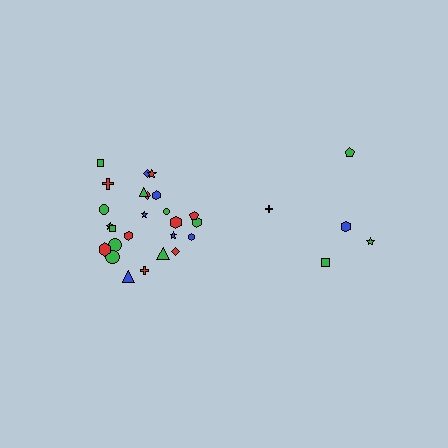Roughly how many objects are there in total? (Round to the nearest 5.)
Roughly 30 objects in total.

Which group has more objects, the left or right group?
The left group.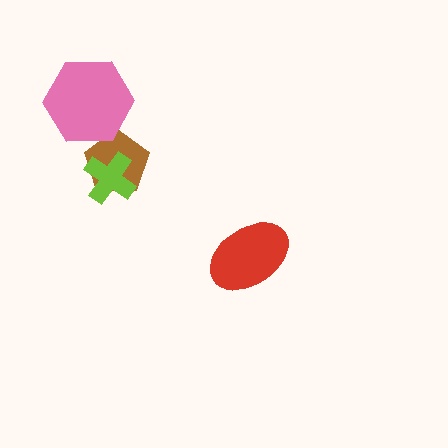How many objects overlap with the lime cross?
1 object overlaps with the lime cross.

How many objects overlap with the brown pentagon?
2 objects overlap with the brown pentagon.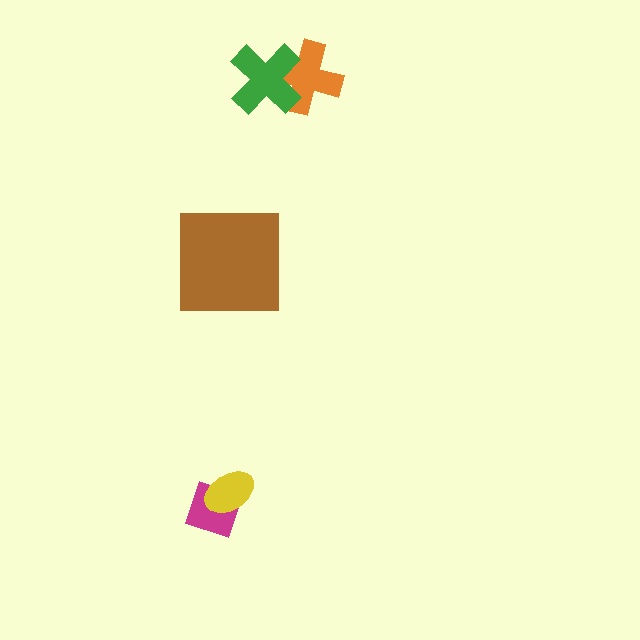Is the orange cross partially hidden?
Yes, it is partially covered by another shape.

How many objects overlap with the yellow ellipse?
1 object overlaps with the yellow ellipse.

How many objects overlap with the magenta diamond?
1 object overlaps with the magenta diamond.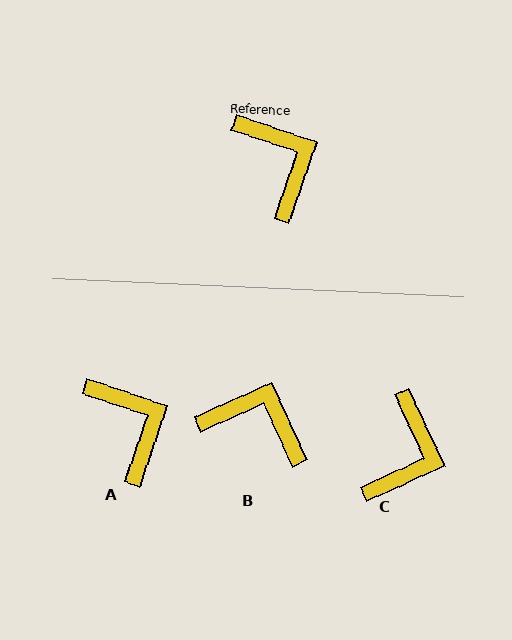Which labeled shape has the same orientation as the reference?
A.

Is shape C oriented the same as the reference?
No, it is off by about 46 degrees.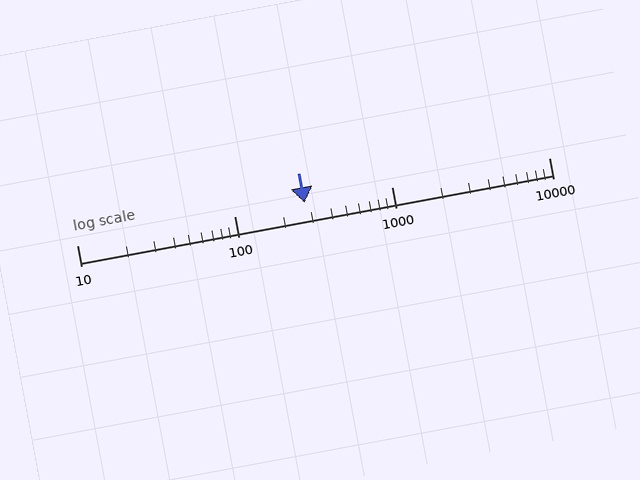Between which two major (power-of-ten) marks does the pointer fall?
The pointer is between 100 and 1000.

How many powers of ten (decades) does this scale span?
The scale spans 3 decades, from 10 to 10000.